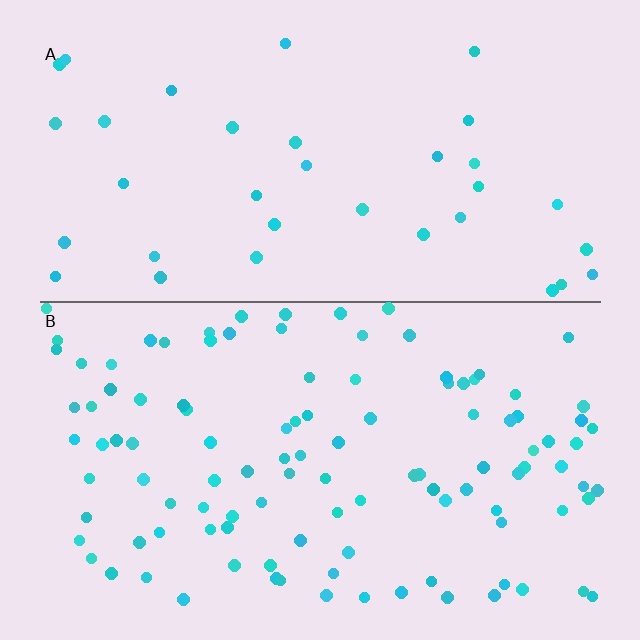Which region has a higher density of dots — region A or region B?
B (the bottom).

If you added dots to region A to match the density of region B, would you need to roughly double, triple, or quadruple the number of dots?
Approximately triple.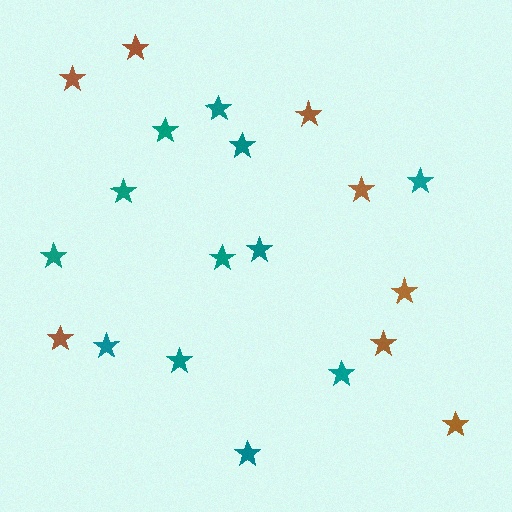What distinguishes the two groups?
There are 2 groups: one group of brown stars (8) and one group of teal stars (12).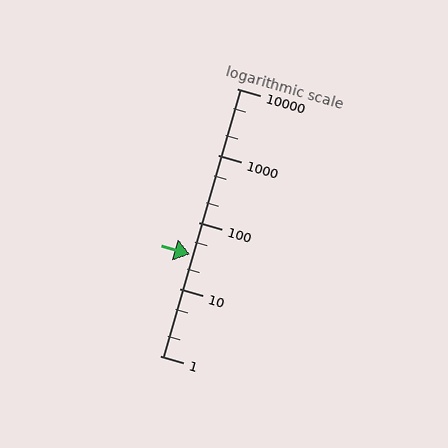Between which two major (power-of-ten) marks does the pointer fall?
The pointer is between 10 and 100.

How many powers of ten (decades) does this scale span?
The scale spans 4 decades, from 1 to 10000.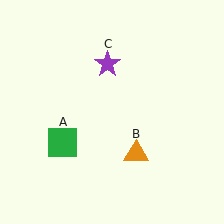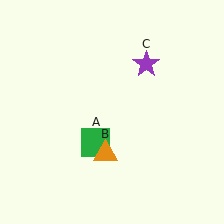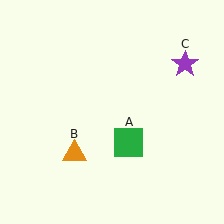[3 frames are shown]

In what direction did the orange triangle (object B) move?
The orange triangle (object B) moved left.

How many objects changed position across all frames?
3 objects changed position: green square (object A), orange triangle (object B), purple star (object C).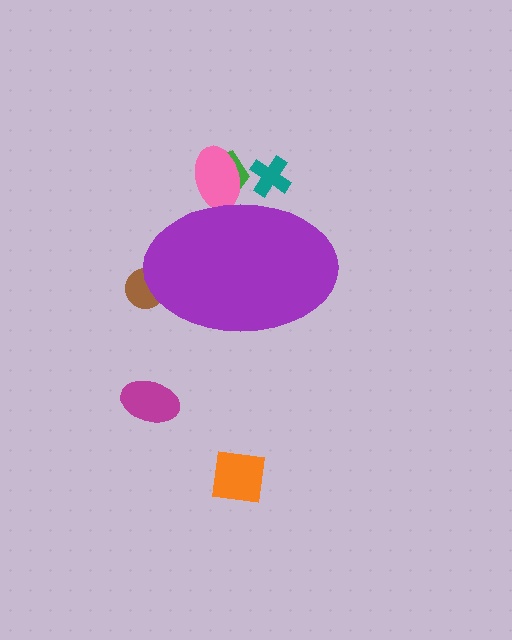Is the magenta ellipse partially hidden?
No, the magenta ellipse is fully visible.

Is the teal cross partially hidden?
Yes, the teal cross is partially hidden behind the purple ellipse.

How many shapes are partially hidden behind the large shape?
4 shapes are partially hidden.